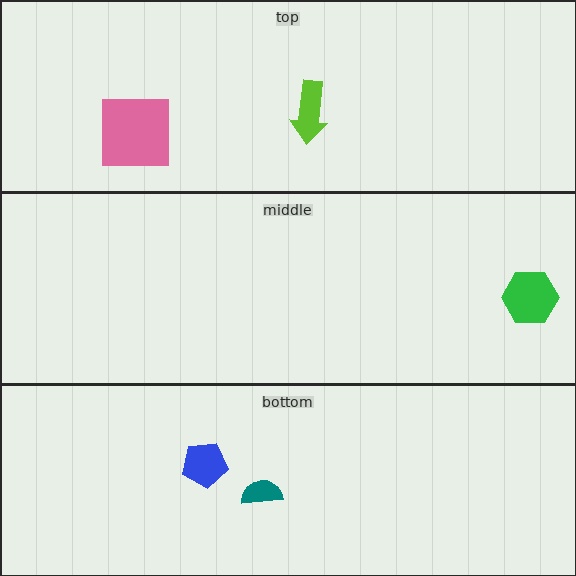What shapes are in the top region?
The lime arrow, the pink square.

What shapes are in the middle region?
The green hexagon.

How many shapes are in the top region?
2.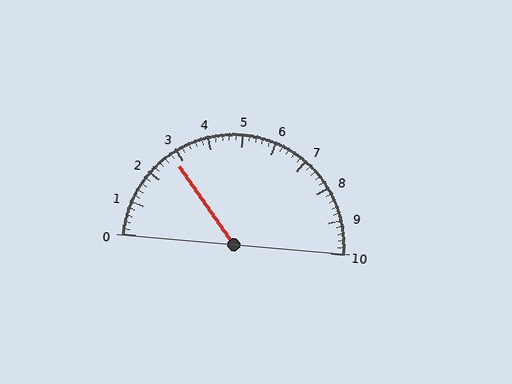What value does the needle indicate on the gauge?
The needle indicates approximately 2.8.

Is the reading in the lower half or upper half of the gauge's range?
The reading is in the lower half of the range (0 to 10).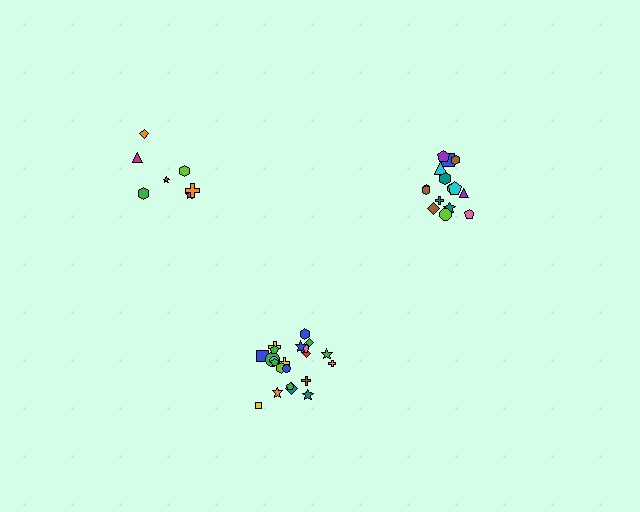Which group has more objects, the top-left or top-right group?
The top-right group.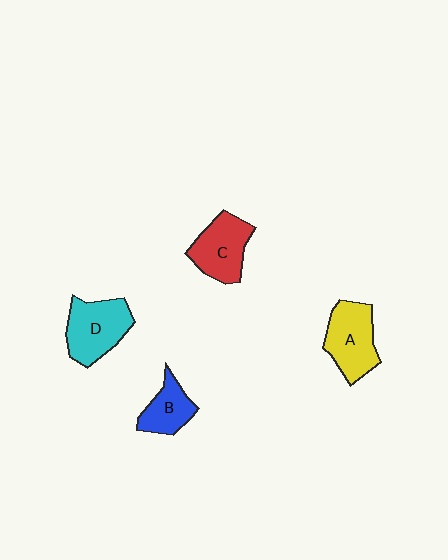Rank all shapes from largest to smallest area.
From largest to smallest: D (cyan), A (yellow), C (red), B (blue).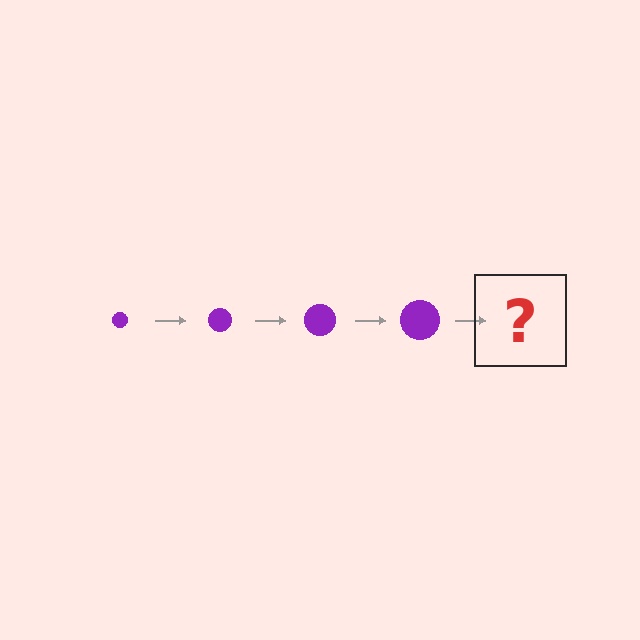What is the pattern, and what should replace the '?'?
The pattern is that the circle gets progressively larger each step. The '?' should be a purple circle, larger than the previous one.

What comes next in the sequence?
The next element should be a purple circle, larger than the previous one.